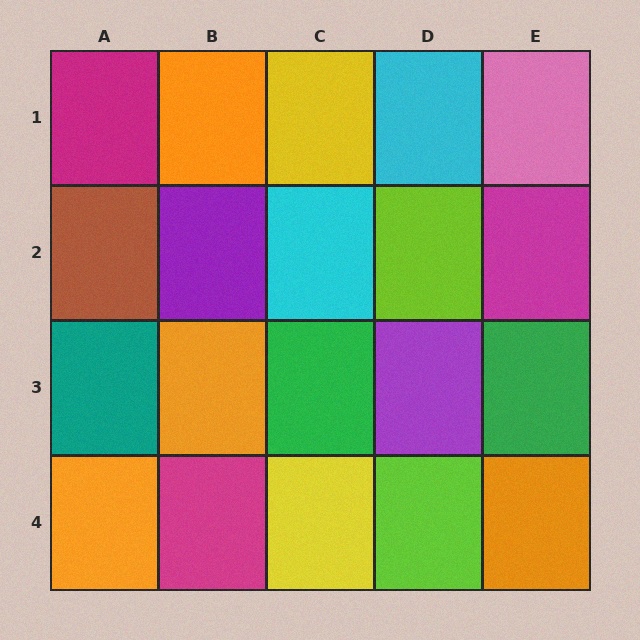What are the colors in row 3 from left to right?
Teal, orange, green, purple, green.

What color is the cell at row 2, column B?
Purple.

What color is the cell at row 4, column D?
Lime.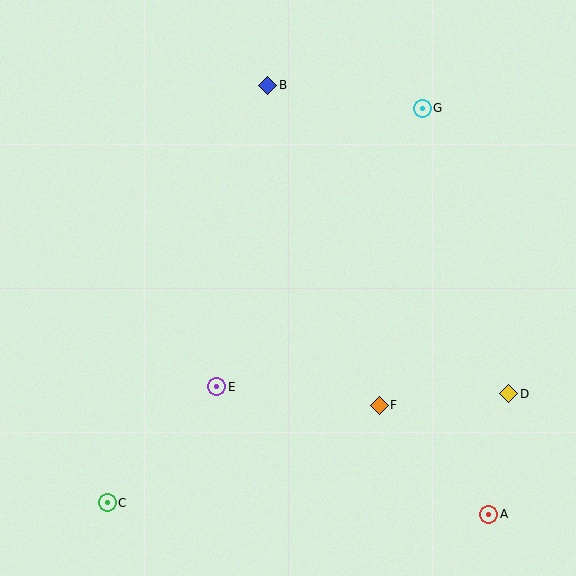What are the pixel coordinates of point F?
Point F is at (379, 405).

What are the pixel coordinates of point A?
Point A is at (489, 514).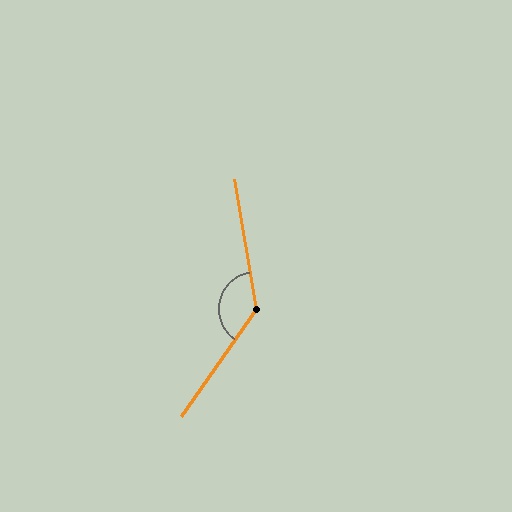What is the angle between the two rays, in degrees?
Approximately 136 degrees.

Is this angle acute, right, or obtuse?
It is obtuse.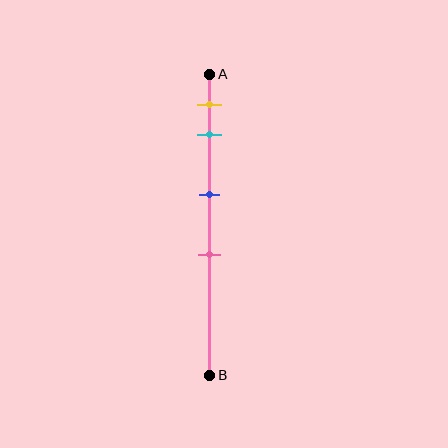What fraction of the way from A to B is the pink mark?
The pink mark is approximately 60% (0.6) of the way from A to B.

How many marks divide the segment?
There are 4 marks dividing the segment.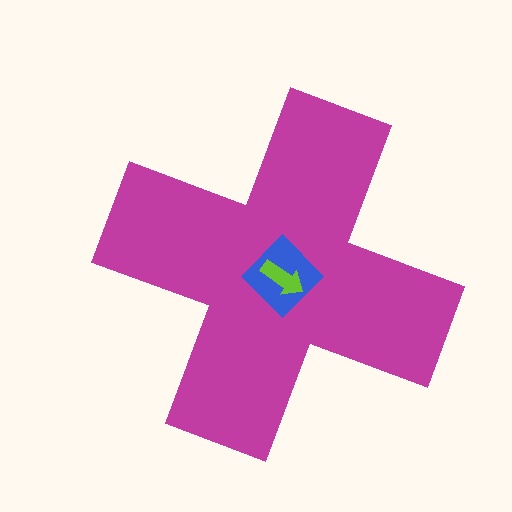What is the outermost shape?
The magenta cross.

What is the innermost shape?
The lime arrow.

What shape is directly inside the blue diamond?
The lime arrow.